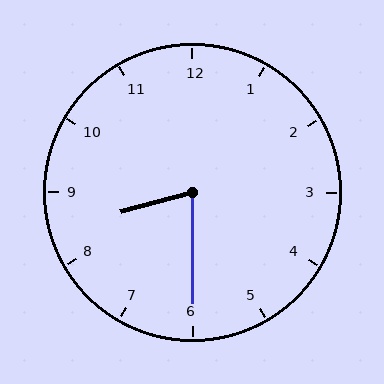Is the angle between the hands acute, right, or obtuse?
It is acute.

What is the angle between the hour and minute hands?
Approximately 75 degrees.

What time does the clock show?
8:30.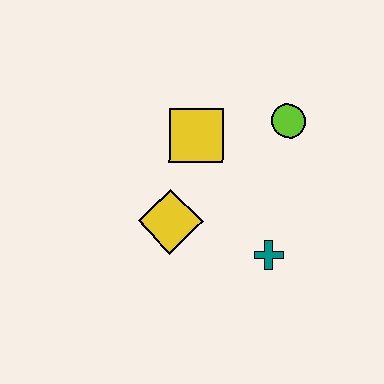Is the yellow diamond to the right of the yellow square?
No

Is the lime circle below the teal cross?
No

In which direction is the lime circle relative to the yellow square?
The lime circle is to the right of the yellow square.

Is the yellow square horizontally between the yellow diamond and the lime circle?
Yes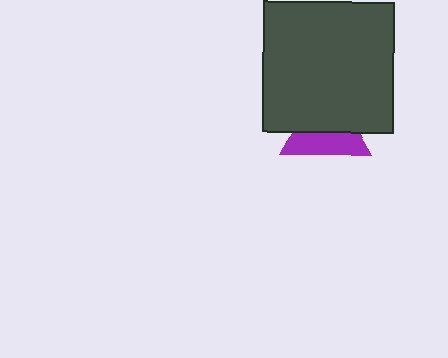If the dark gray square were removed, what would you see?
You would see the complete purple triangle.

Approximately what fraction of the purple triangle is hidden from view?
Roughly 53% of the purple triangle is hidden behind the dark gray square.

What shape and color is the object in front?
The object in front is a dark gray square.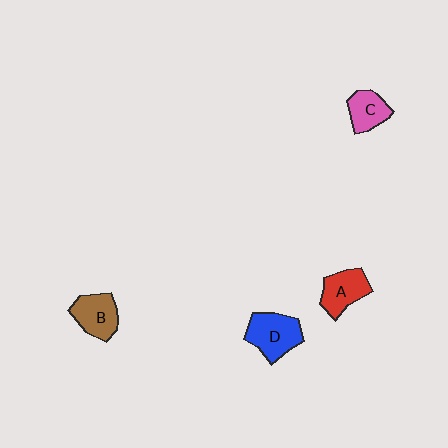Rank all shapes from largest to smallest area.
From largest to smallest: D (blue), B (brown), A (red), C (pink).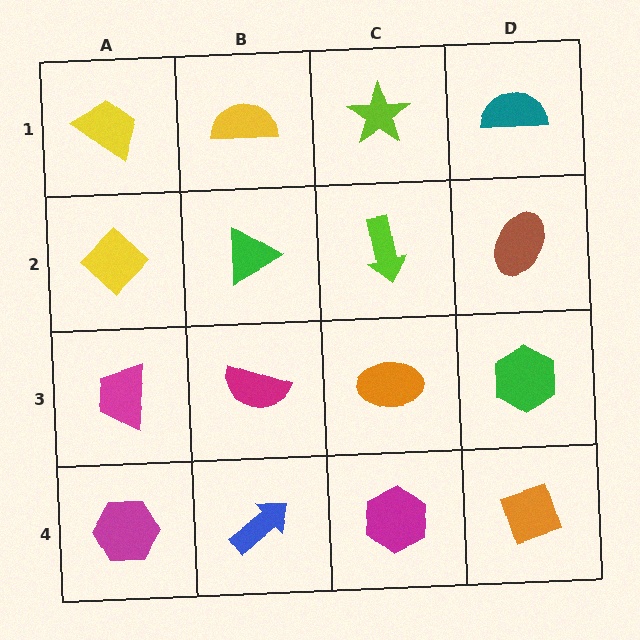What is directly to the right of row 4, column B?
A magenta hexagon.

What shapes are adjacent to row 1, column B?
A green triangle (row 2, column B), a yellow trapezoid (row 1, column A), a lime star (row 1, column C).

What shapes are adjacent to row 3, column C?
A lime arrow (row 2, column C), a magenta hexagon (row 4, column C), a magenta semicircle (row 3, column B), a green hexagon (row 3, column D).